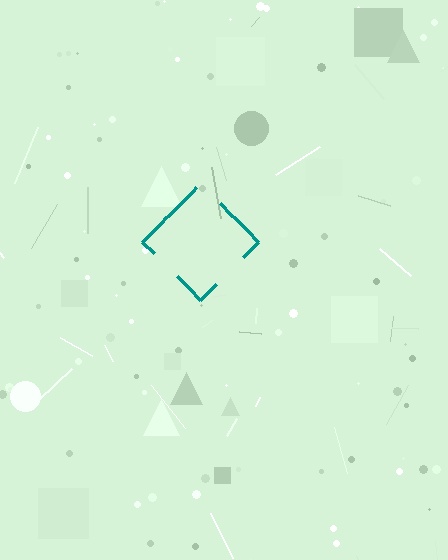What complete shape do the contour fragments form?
The contour fragments form a diamond.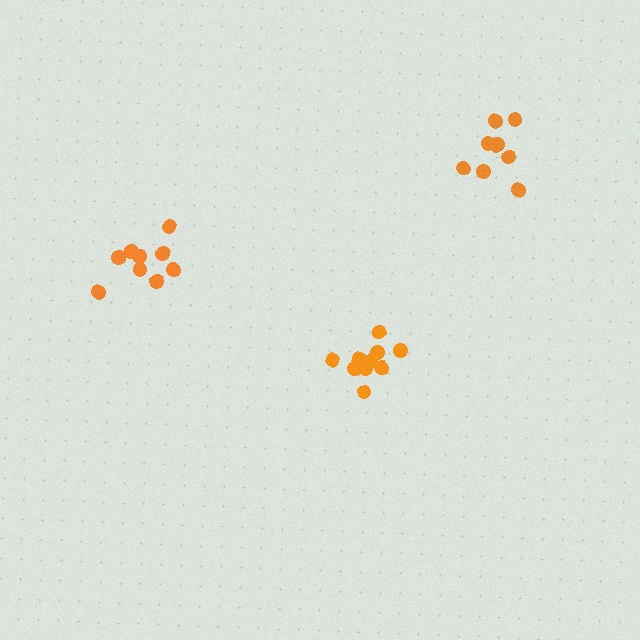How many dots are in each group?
Group 1: 9 dots, Group 2: 11 dots, Group 3: 9 dots (29 total).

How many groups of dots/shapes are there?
There are 3 groups.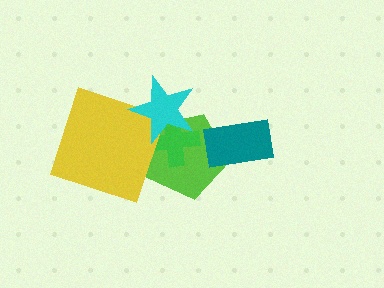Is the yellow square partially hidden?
Yes, it is partially covered by another shape.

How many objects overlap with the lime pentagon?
4 objects overlap with the lime pentagon.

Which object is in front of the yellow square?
The cyan star is in front of the yellow square.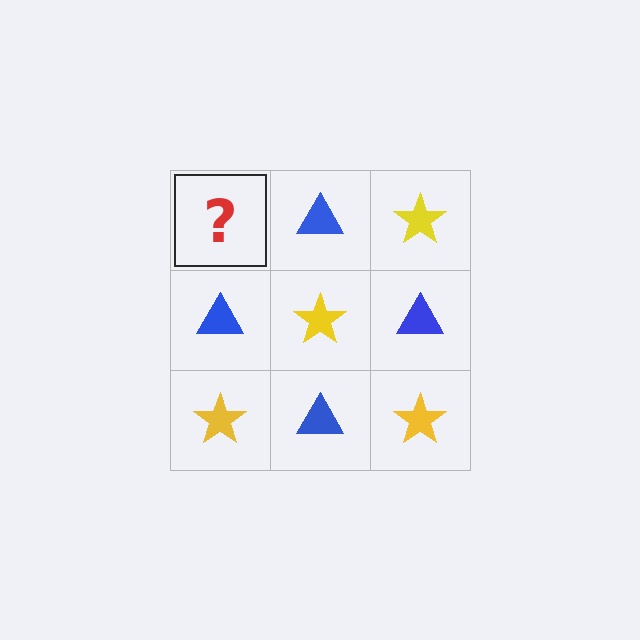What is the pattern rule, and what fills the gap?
The rule is that it alternates yellow star and blue triangle in a checkerboard pattern. The gap should be filled with a yellow star.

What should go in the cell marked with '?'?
The missing cell should contain a yellow star.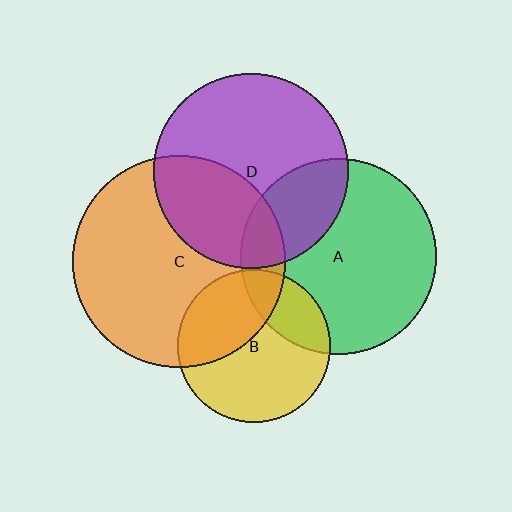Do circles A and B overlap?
Yes.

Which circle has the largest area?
Circle C (orange).